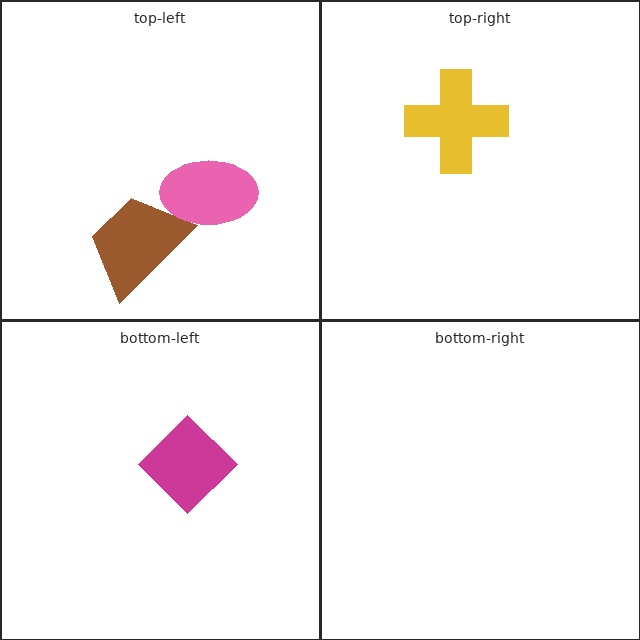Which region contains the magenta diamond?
The bottom-left region.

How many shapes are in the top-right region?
1.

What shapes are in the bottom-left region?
The magenta diamond.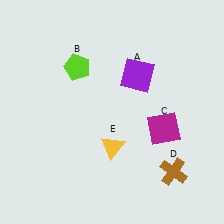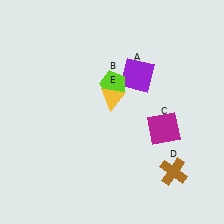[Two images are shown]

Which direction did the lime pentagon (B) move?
The lime pentagon (B) moved right.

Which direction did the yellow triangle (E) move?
The yellow triangle (E) moved up.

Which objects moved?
The objects that moved are: the lime pentagon (B), the yellow triangle (E).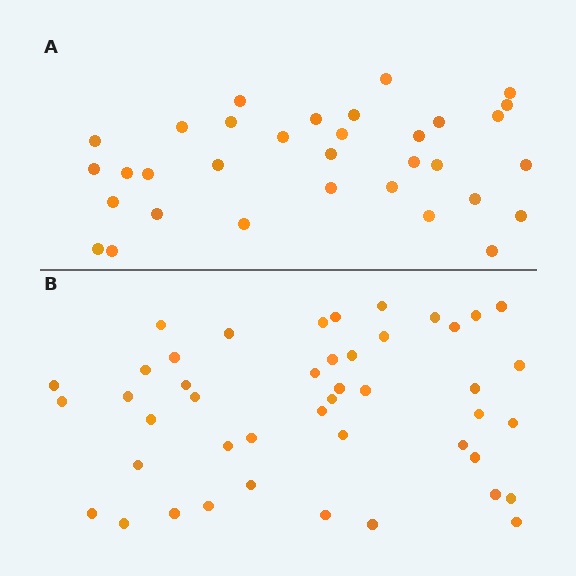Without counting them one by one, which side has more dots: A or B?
Region B (the bottom region) has more dots.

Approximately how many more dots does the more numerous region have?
Region B has roughly 12 or so more dots than region A.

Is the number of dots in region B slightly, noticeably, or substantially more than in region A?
Region B has noticeably more, but not dramatically so. The ratio is roughly 1.4 to 1.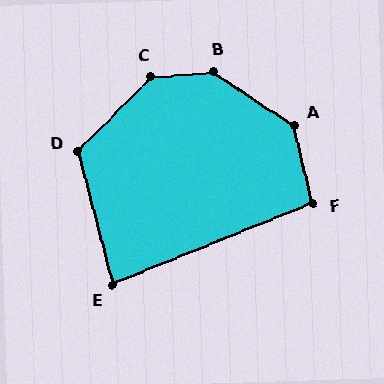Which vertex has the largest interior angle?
B, at approximately 142 degrees.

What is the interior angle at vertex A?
Approximately 137 degrees (obtuse).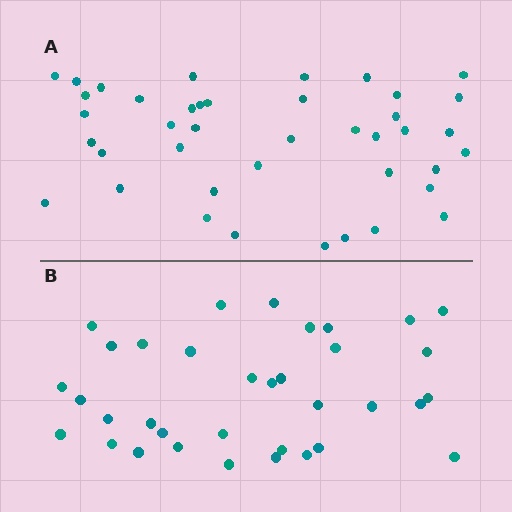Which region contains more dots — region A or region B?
Region A (the top region) has more dots.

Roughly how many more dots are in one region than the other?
Region A has about 6 more dots than region B.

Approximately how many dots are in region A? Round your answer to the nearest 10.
About 40 dots. (The exact count is 41, which rounds to 40.)